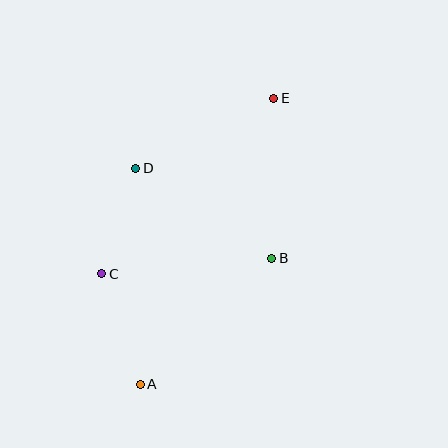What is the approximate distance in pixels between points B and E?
The distance between B and E is approximately 160 pixels.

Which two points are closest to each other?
Points C and D are closest to each other.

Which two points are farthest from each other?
Points A and E are farthest from each other.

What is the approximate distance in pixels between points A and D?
The distance between A and D is approximately 216 pixels.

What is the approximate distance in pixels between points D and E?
The distance between D and E is approximately 154 pixels.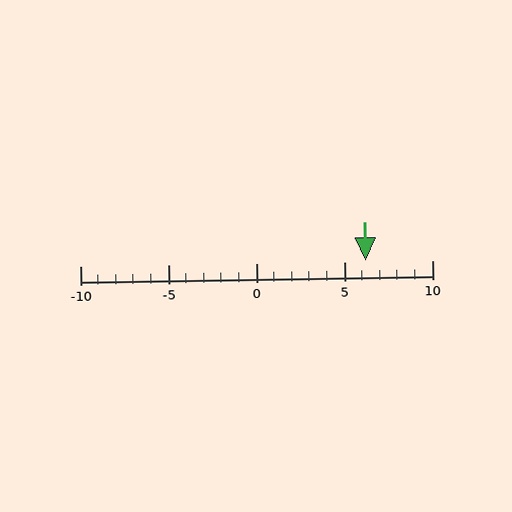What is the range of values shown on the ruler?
The ruler shows values from -10 to 10.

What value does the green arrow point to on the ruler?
The green arrow points to approximately 6.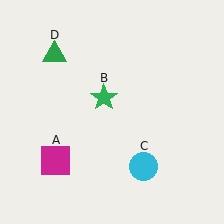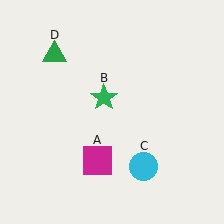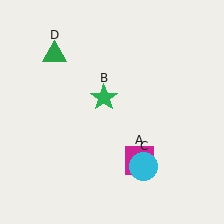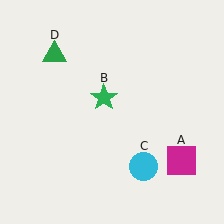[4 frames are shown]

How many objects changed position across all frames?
1 object changed position: magenta square (object A).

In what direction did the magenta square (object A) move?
The magenta square (object A) moved right.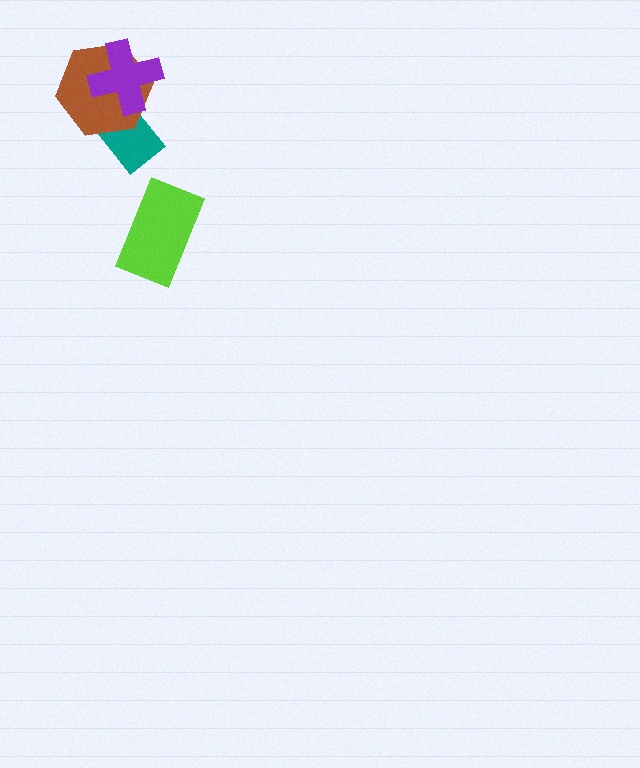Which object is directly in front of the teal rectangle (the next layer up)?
The brown hexagon is directly in front of the teal rectangle.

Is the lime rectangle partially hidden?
No, no other shape covers it.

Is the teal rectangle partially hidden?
Yes, it is partially covered by another shape.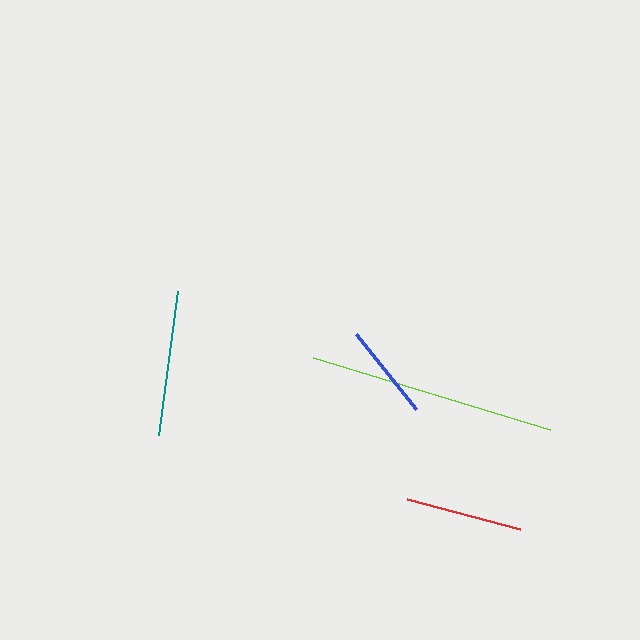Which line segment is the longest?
The lime line is the longest at approximately 248 pixels.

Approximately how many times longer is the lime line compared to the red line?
The lime line is approximately 2.1 times the length of the red line.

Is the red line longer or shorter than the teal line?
The teal line is longer than the red line.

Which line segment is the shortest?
The blue line is the shortest at approximately 96 pixels.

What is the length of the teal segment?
The teal segment is approximately 146 pixels long.